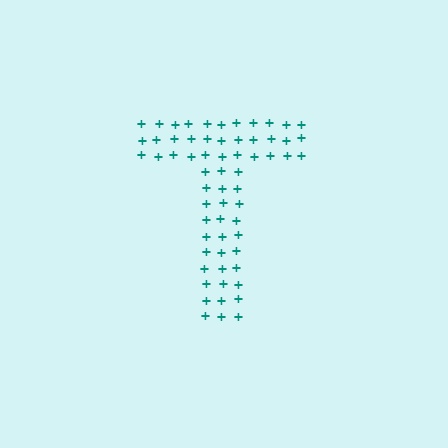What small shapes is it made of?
It is made of small plus signs.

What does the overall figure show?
The overall figure shows the letter T.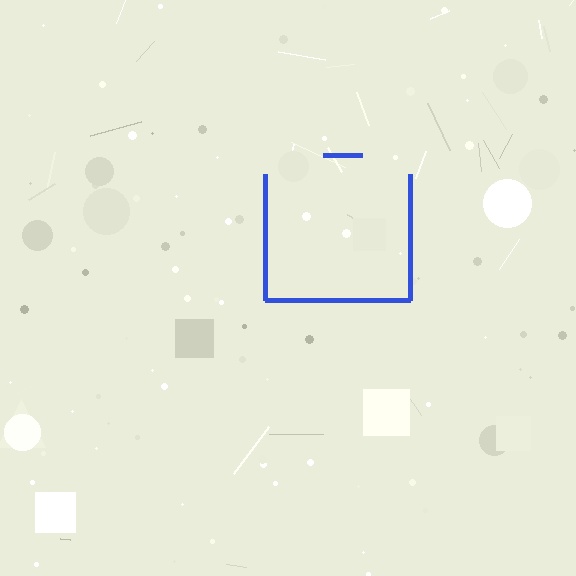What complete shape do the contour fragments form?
The contour fragments form a square.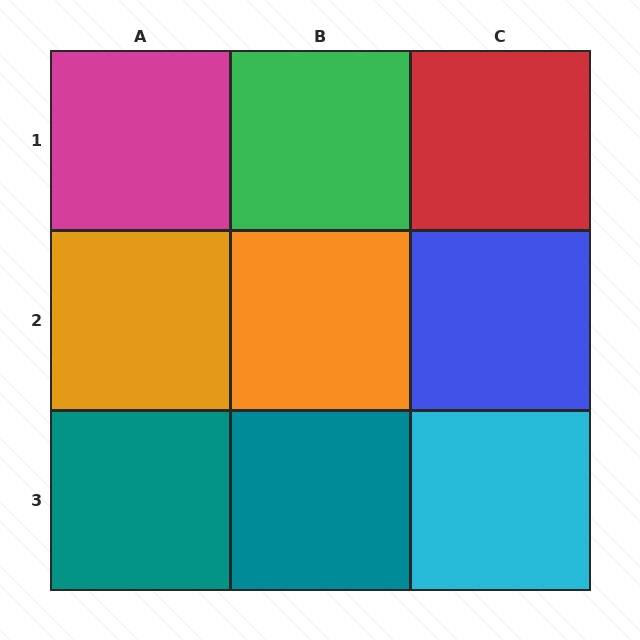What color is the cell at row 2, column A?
Orange.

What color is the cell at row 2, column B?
Orange.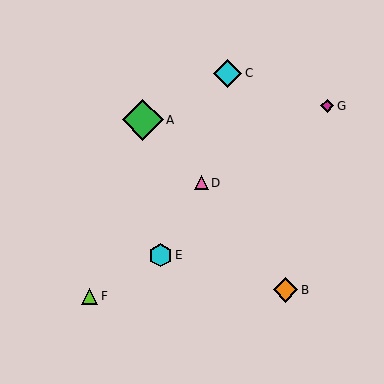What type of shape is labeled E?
Shape E is a cyan hexagon.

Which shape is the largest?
The green diamond (labeled A) is the largest.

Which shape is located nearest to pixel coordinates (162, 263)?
The cyan hexagon (labeled E) at (161, 255) is nearest to that location.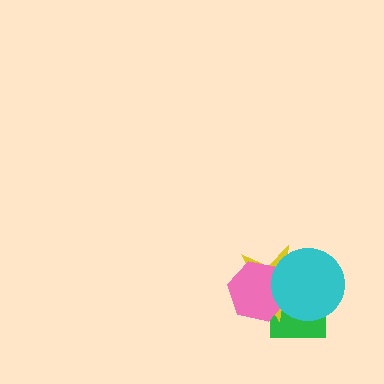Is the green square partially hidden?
Yes, it is partially covered by another shape.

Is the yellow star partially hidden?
Yes, it is partially covered by another shape.